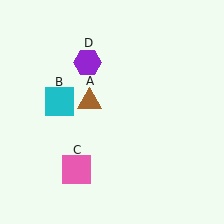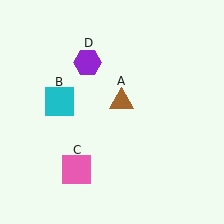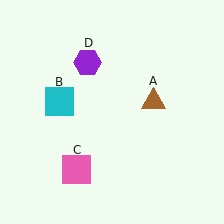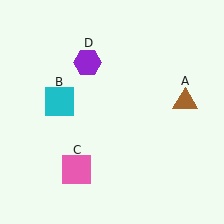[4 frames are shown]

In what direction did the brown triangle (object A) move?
The brown triangle (object A) moved right.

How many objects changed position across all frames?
1 object changed position: brown triangle (object A).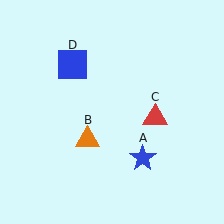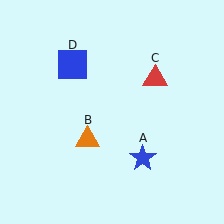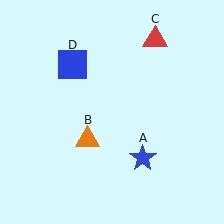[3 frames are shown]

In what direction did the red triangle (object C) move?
The red triangle (object C) moved up.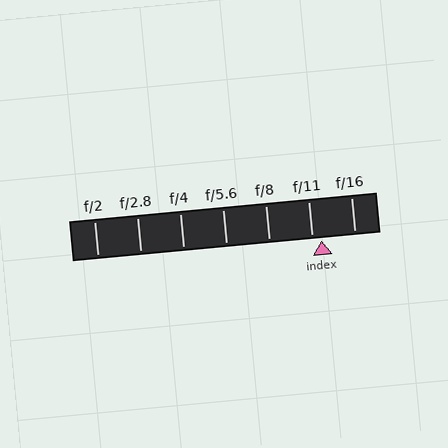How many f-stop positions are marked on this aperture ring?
There are 7 f-stop positions marked.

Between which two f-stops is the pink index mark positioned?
The index mark is between f/11 and f/16.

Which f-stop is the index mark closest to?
The index mark is closest to f/11.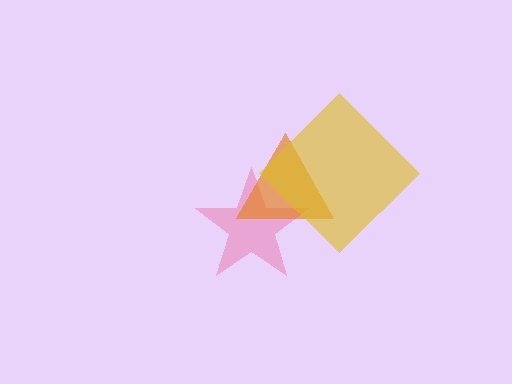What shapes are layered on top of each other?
The layered shapes are: a pink star, an orange triangle, a yellow diamond.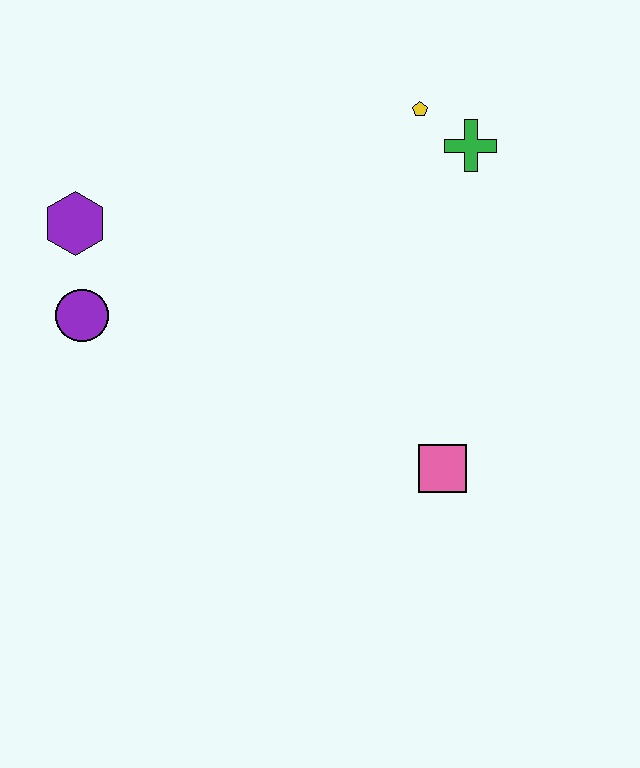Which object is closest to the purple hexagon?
The purple circle is closest to the purple hexagon.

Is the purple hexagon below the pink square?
No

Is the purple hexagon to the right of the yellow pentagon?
No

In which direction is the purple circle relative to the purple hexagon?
The purple circle is below the purple hexagon.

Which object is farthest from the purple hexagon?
The pink square is farthest from the purple hexagon.